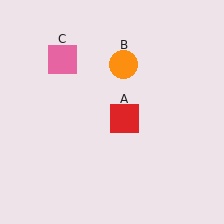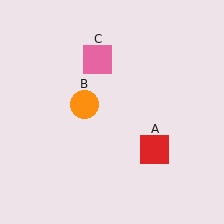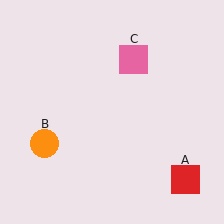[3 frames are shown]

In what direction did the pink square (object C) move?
The pink square (object C) moved right.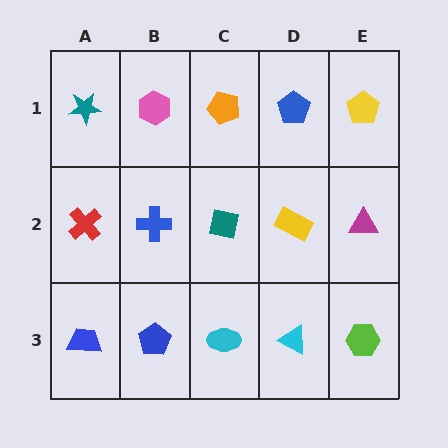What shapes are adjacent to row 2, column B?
A pink hexagon (row 1, column B), a blue pentagon (row 3, column B), a red cross (row 2, column A), a teal square (row 2, column C).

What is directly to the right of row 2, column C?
A yellow rectangle.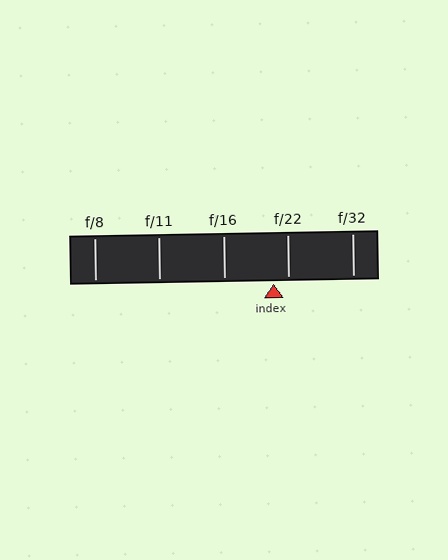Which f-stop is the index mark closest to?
The index mark is closest to f/22.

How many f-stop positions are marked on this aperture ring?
There are 5 f-stop positions marked.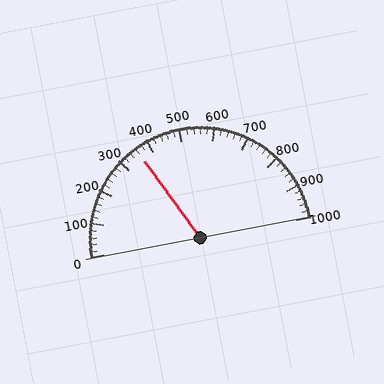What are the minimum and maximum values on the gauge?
The gauge ranges from 0 to 1000.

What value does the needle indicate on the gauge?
The needle indicates approximately 360.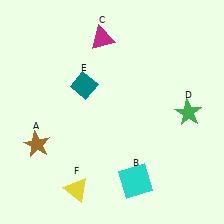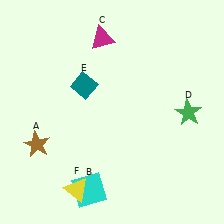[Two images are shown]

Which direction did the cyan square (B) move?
The cyan square (B) moved left.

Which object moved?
The cyan square (B) moved left.